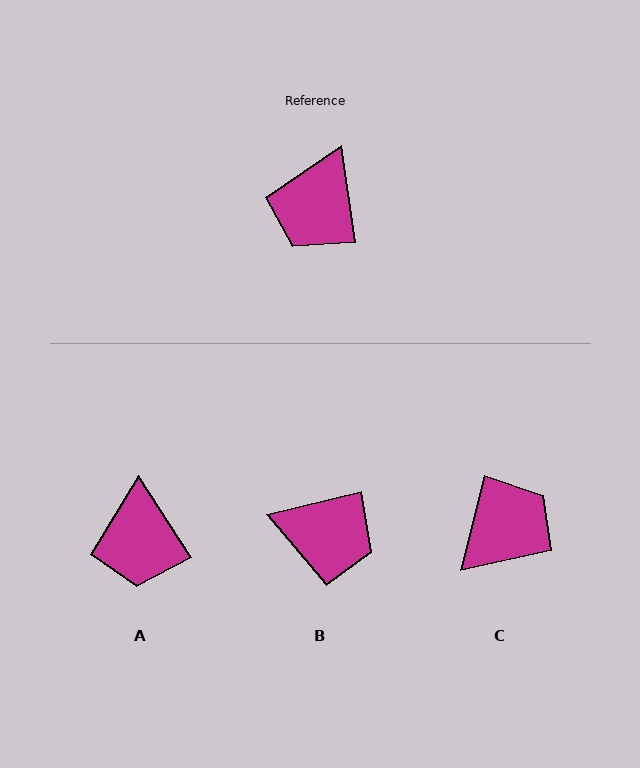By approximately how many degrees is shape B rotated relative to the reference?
Approximately 96 degrees counter-clockwise.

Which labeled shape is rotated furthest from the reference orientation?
C, about 158 degrees away.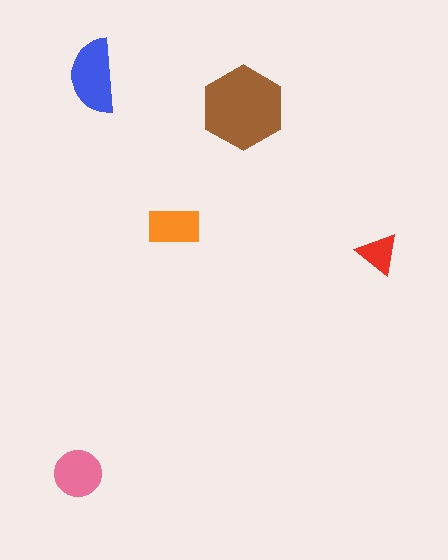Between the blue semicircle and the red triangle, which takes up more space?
The blue semicircle.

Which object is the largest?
The brown hexagon.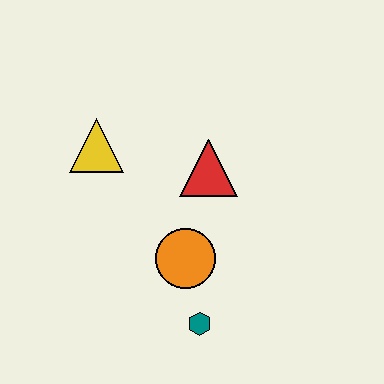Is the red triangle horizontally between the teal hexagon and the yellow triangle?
No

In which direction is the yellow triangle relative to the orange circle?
The yellow triangle is above the orange circle.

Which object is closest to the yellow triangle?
The red triangle is closest to the yellow triangle.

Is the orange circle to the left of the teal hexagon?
Yes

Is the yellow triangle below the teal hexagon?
No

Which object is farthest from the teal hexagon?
The yellow triangle is farthest from the teal hexagon.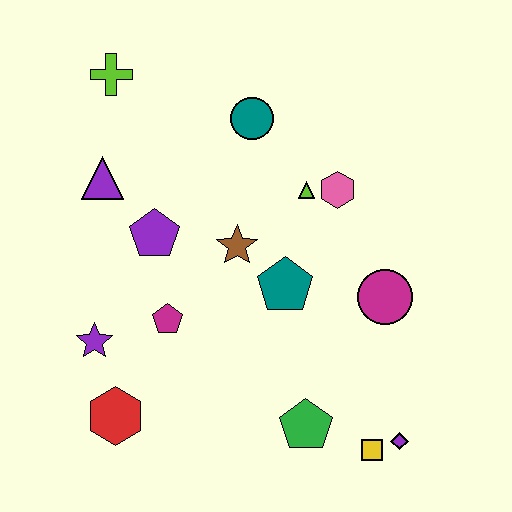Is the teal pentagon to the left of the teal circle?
No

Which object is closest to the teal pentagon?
The brown star is closest to the teal pentagon.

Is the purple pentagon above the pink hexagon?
No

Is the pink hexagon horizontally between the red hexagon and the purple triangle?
No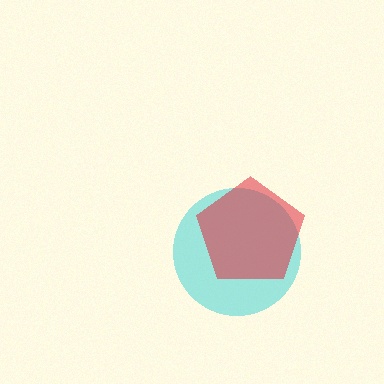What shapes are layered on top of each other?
The layered shapes are: a cyan circle, a red pentagon.